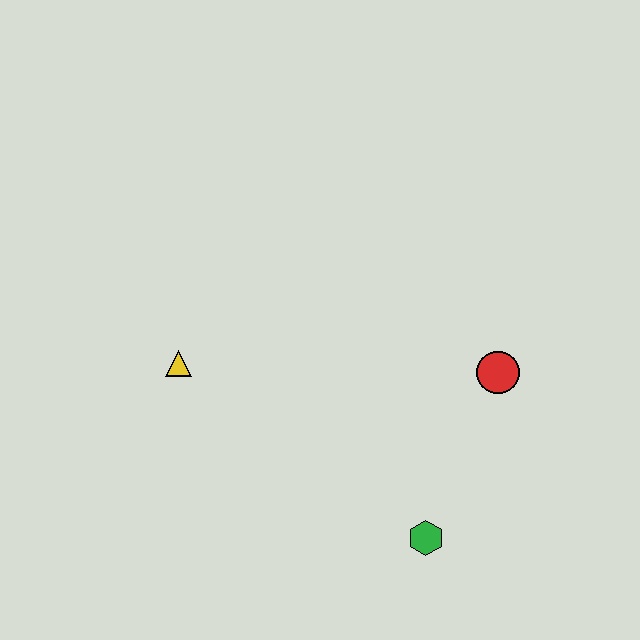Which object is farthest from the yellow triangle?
The red circle is farthest from the yellow triangle.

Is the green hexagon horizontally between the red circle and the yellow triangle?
Yes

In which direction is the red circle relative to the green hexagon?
The red circle is above the green hexagon.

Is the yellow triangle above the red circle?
Yes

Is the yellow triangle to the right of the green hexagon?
No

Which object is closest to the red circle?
The green hexagon is closest to the red circle.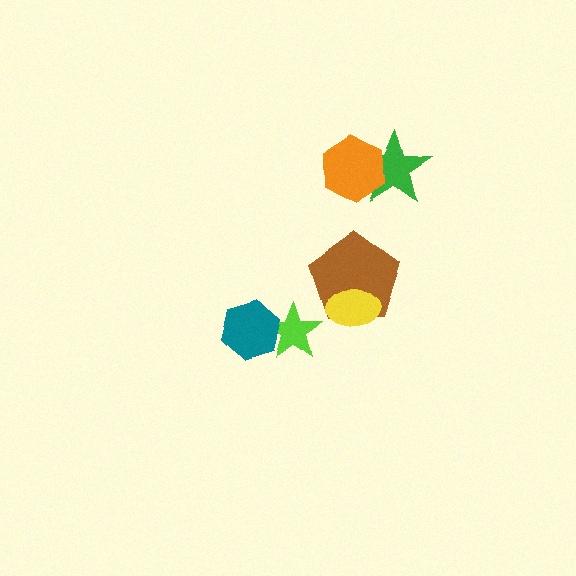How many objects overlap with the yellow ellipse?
1 object overlaps with the yellow ellipse.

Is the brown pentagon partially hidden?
Yes, it is partially covered by another shape.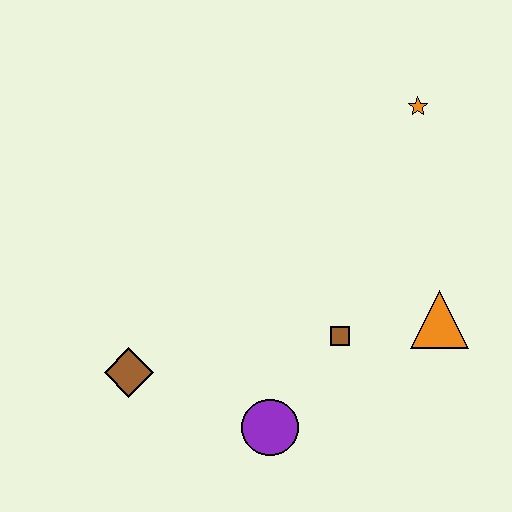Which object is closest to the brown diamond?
The purple circle is closest to the brown diamond.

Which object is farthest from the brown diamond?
The orange star is farthest from the brown diamond.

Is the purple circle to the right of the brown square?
No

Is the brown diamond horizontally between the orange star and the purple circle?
No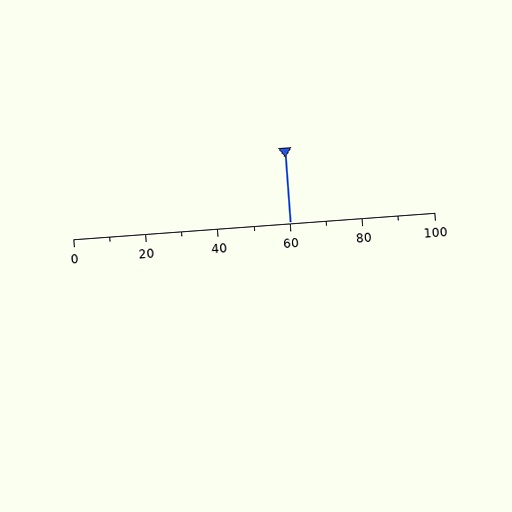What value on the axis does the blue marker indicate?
The marker indicates approximately 60.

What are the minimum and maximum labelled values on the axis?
The axis runs from 0 to 100.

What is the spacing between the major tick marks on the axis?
The major ticks are spaced 20 apart.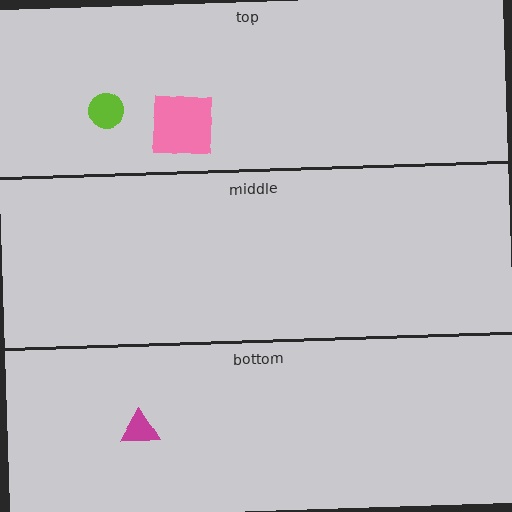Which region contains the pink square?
The top region.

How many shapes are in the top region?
2.